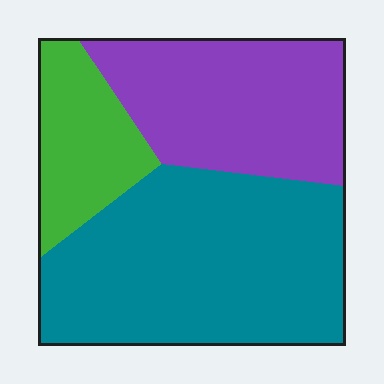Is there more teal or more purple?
Teal.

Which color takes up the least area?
Green, at roughly 15%.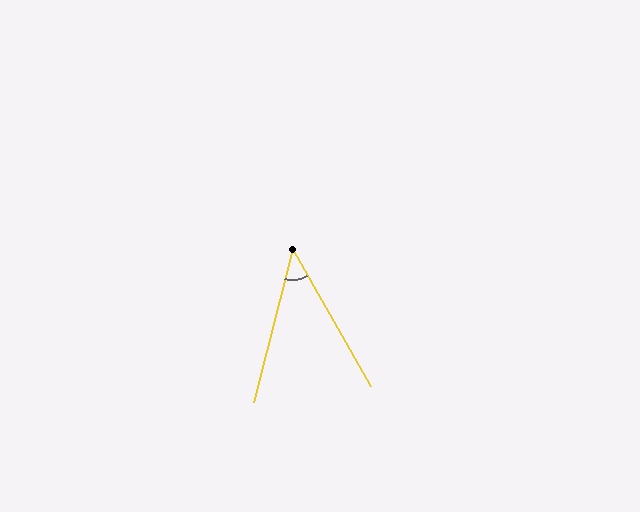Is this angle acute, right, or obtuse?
It is acute.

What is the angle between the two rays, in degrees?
Approximately 44 degrees.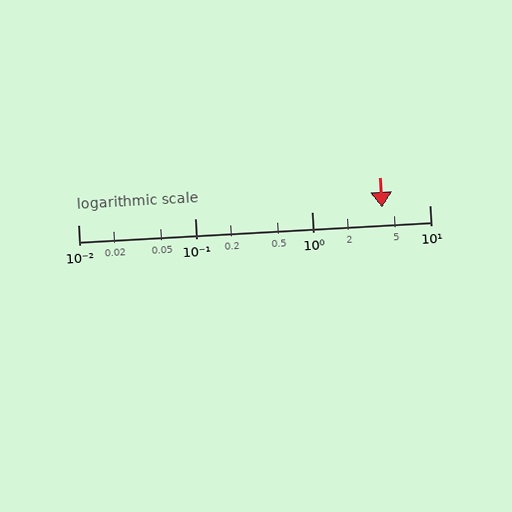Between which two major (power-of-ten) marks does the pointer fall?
The pointer is between 1 and 10.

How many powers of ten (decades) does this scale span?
The scale spans 3 decades, from 0.01 to 10.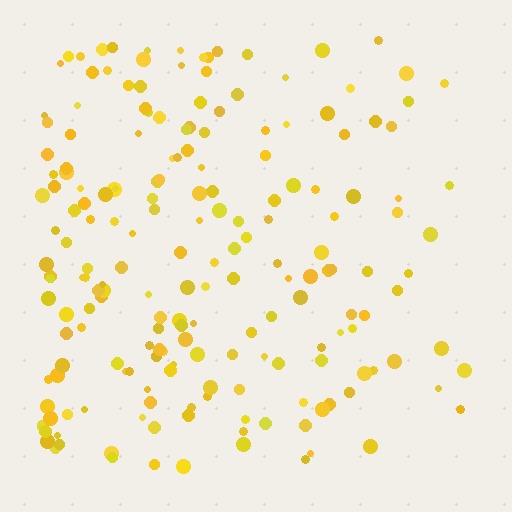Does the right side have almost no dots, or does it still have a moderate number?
Still a moderate number, just noticeably fewer than the left.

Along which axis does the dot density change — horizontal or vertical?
Horizontal.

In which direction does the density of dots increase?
From right to left, with the left side densest.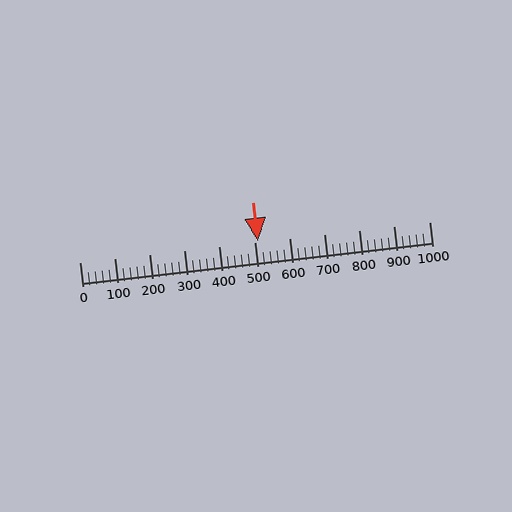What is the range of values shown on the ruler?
The ruler shows values from 0 to 1000.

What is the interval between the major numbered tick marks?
The major tick marks are spaced 100 units apart.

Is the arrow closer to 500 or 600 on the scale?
The arrow is closer to 500.